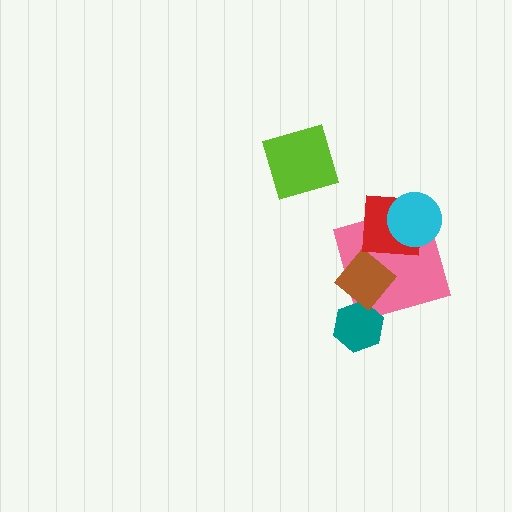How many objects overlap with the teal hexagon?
1 object overlaps with the teal hexagon.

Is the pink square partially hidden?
Yes, it is partially covered by another shape.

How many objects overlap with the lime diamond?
0 objects overlap with the lime diamond.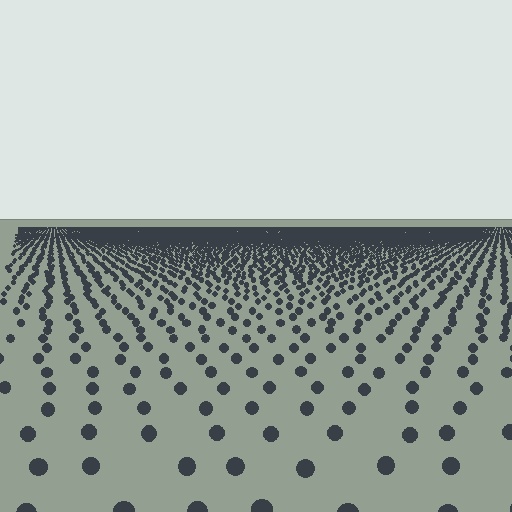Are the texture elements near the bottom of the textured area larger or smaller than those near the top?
Larger. Near the bottom, elements are closer to the viewer and appear at a bigger on-screen size.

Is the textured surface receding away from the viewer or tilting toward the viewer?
The surface is receding away from the viewer. Texture elements get smaller and denser toward the top.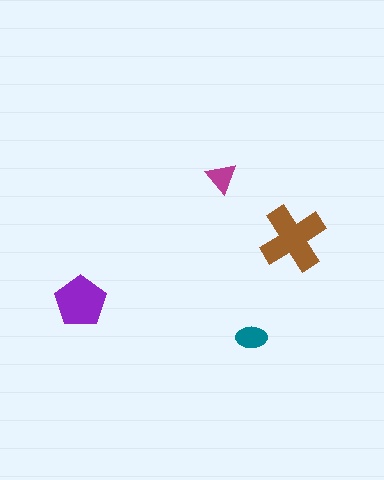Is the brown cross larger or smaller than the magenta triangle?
Larger.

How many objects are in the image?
There are 4 objects in the image.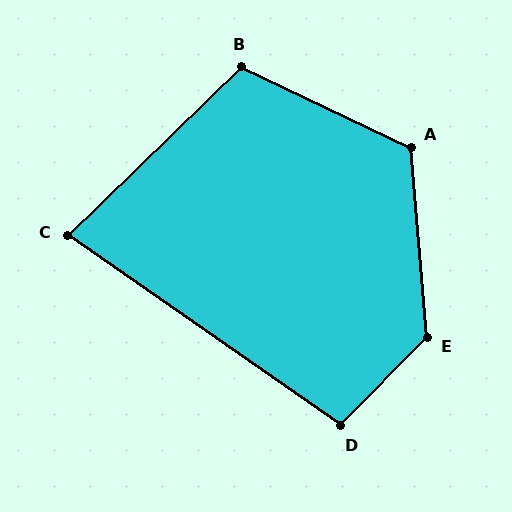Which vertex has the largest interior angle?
E, at approximately 131 degrees.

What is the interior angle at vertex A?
Approximately 120 degrees (obtuse).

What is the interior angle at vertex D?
Approximately 100 degrees (obtuse).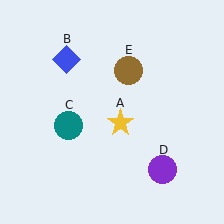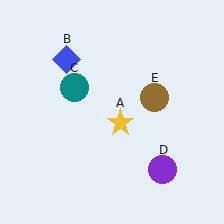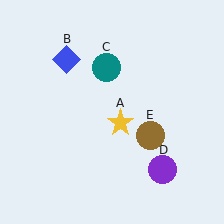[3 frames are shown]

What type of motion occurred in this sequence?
The teal circle (object C), brown circle (object E) rotated clockwise around the center of the scene.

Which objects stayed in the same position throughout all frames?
Yellow star (object A) and blue diamond (object B) and purple circle (object D) remained stationary.